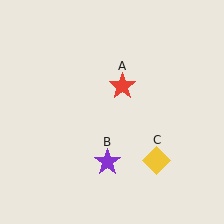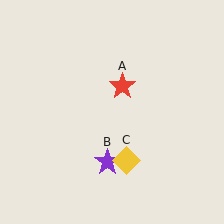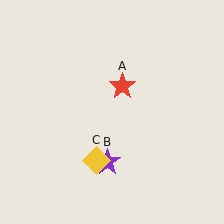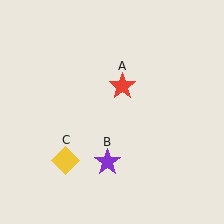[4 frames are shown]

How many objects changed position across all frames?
1 object changed position: yellow diamond (object C).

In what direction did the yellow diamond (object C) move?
The yellow diamond (object C) moved left.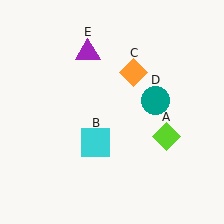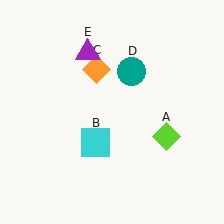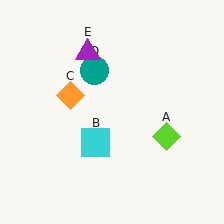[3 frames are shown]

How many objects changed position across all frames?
2 objects changed position: orange diamond (object C), teal circle (object D).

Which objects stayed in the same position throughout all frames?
Lime diamond (object A) and cyan square (object B) and purple triangle (object E) remained stationary.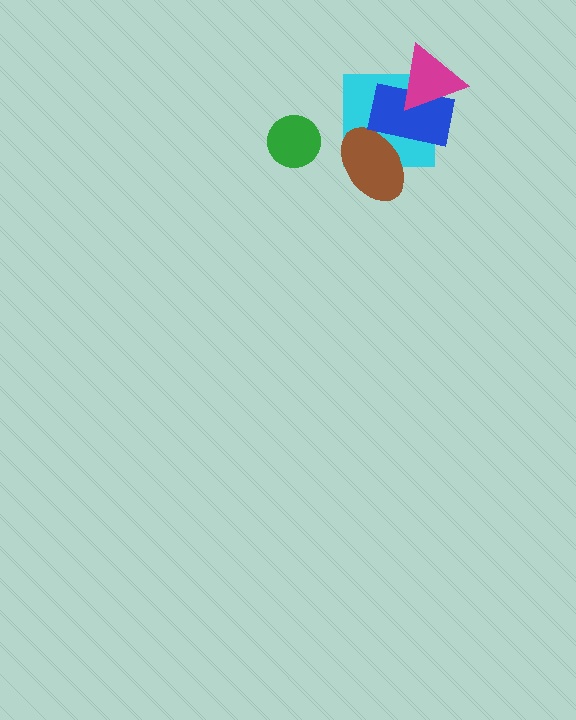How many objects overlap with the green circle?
0 objects overlap with the green circle.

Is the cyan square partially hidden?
Yes, it is partially covered by another shape.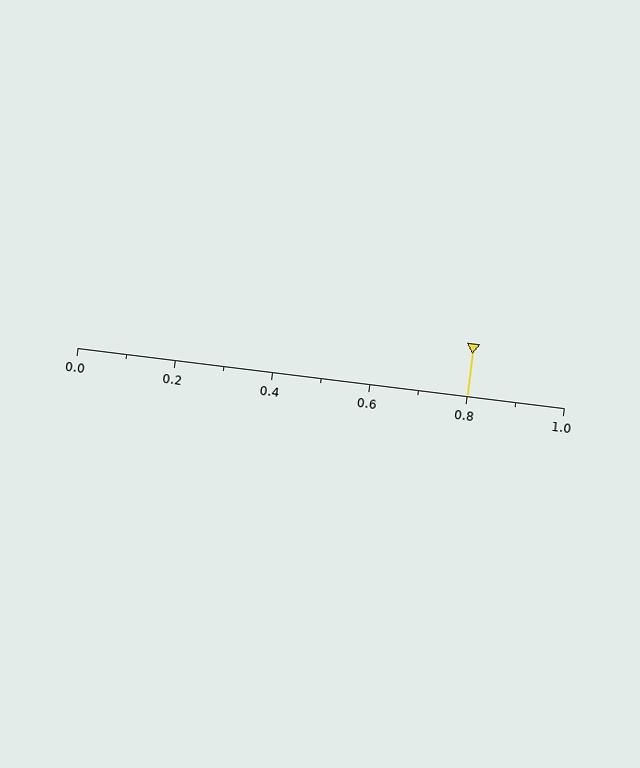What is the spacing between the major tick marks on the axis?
The major ticks are spaced 0.2 apart.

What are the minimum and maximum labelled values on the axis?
The axis runs from 0.0 to 1.0.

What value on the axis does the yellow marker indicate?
The marker indicates approximately 0.8.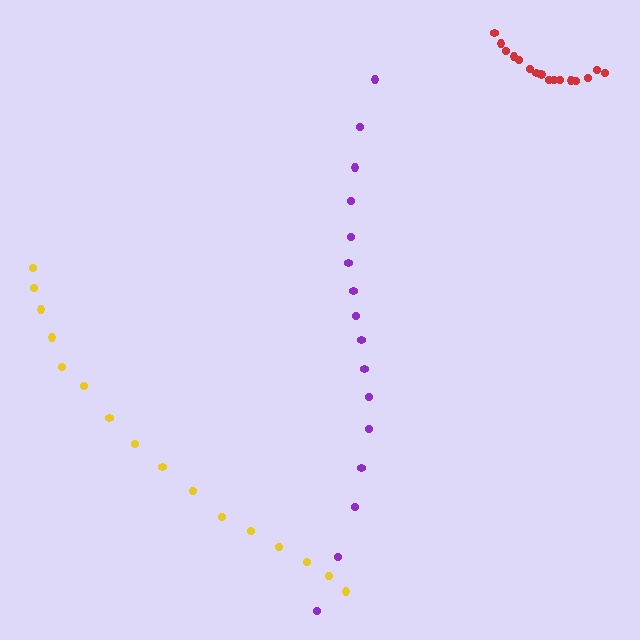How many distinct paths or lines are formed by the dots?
There are 3 distinct paths.